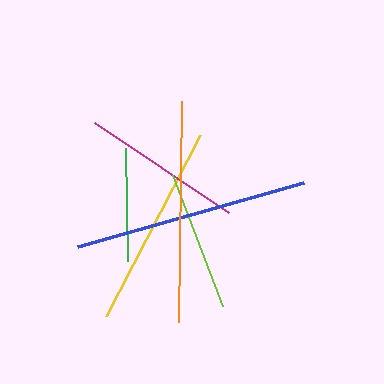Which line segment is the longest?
The blue line is the longest at approximately 235 pixels.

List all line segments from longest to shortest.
From longest to shortest: blue, orange, yellow, magenta, lime, green.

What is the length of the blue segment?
The blue segment is approximately 235 pixels long.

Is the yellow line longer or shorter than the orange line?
The orange line is longer than the yellow line.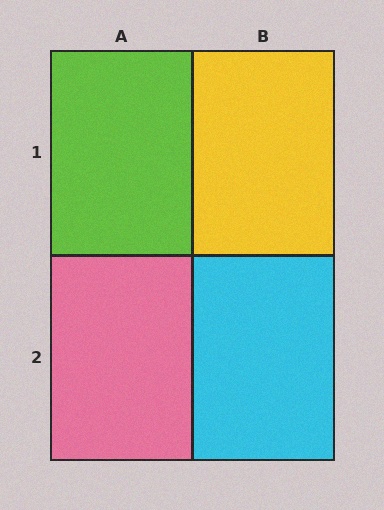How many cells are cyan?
1 cell is cyan.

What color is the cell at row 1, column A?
Lime.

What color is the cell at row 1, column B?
Yellow.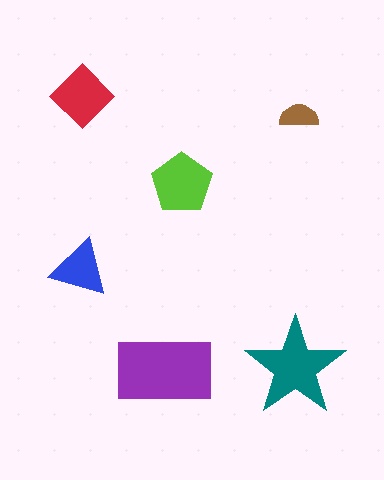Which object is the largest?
The purple rectangle.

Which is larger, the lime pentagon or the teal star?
The teal star.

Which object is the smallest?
The brown semicircle.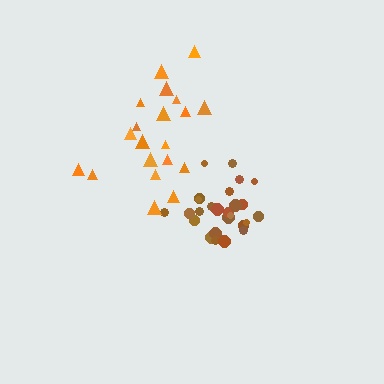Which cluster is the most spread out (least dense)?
Orange.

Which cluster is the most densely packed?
Brown.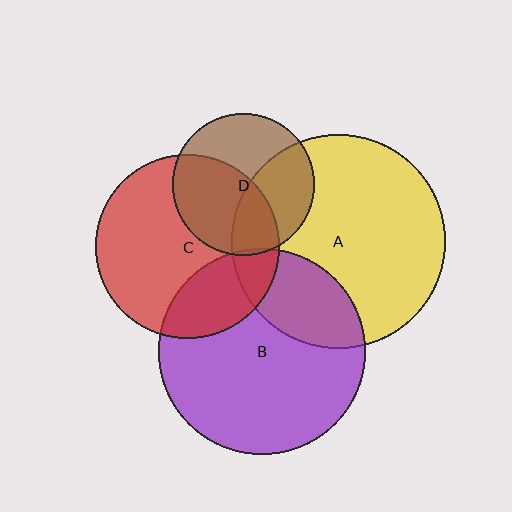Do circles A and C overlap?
Yes.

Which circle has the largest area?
Circle A (yellow).